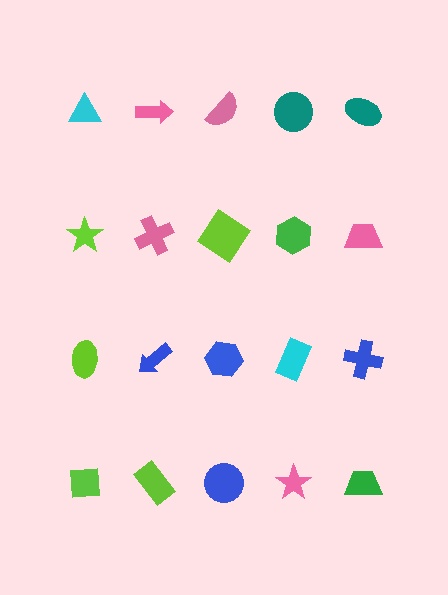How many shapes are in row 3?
5 shapes.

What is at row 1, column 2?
A pink arrow.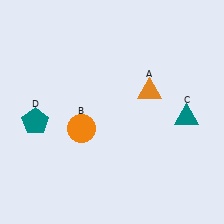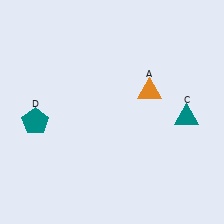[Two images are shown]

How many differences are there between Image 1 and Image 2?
There is 1 difference between the two images.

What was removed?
The orange circle (B) was removed in Image 2.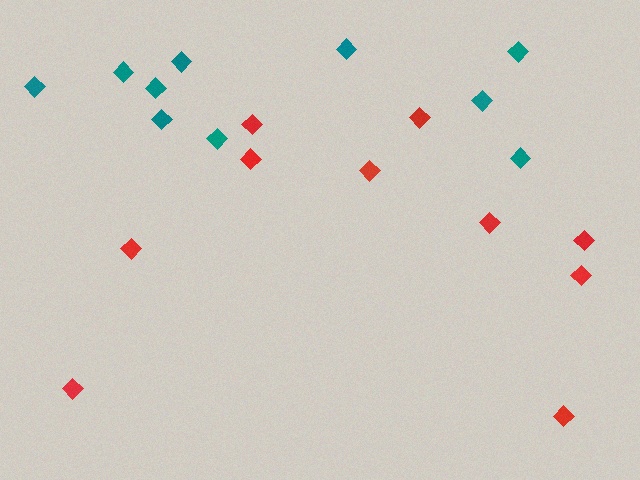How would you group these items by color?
There are 2 groups: one group of red diamonds (10) and one group of teal diamonds (10).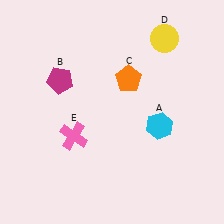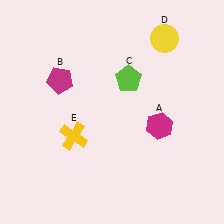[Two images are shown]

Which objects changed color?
A changed from cyan to magenta. C changed from orange to lime. E changed from pink to yellow.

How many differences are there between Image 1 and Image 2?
There are 3 differences between the two images.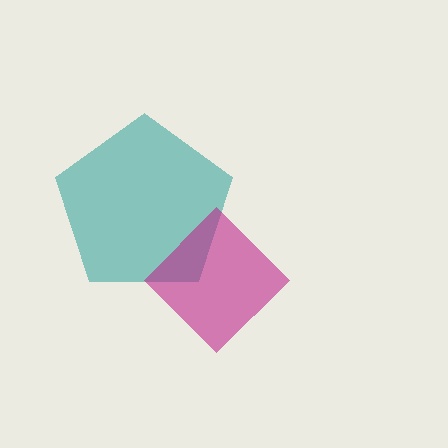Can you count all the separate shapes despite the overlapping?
Yes, there are 2 separate shapes.